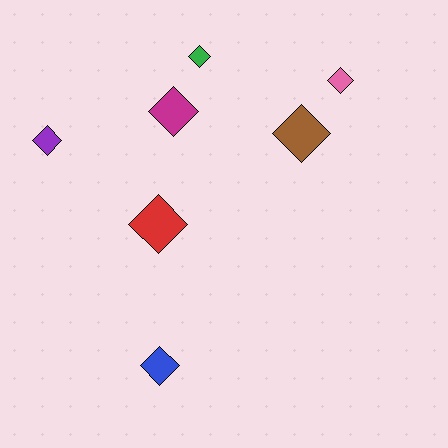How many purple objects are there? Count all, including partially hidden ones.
There is 1 purple object.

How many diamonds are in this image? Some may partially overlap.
There are 7 diamonds.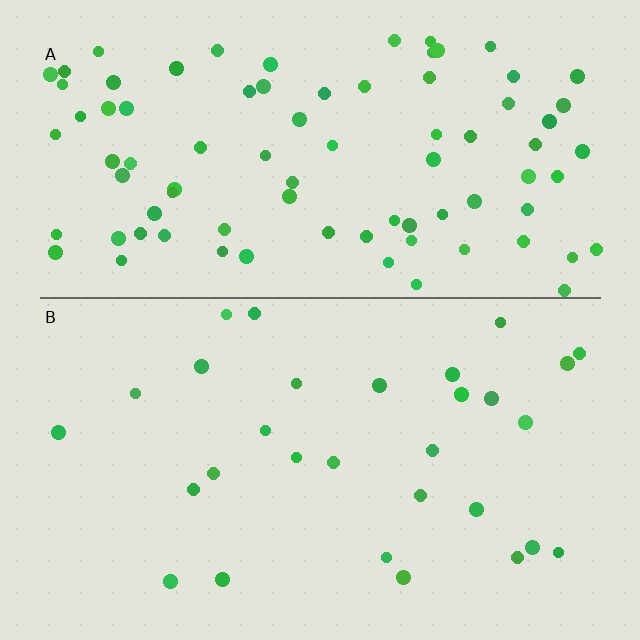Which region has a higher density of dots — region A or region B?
A (the top).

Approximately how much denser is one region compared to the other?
Approximately 2.8× — region A over region B.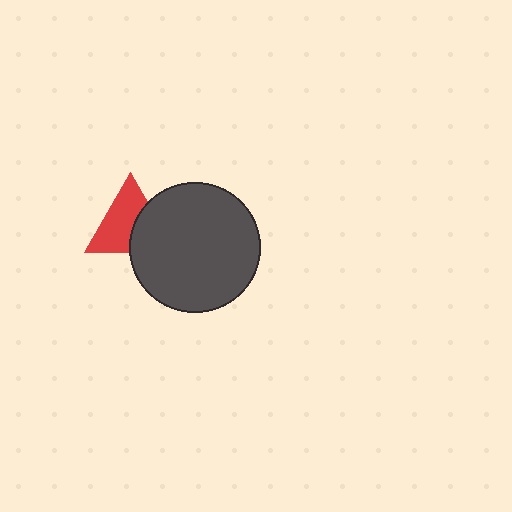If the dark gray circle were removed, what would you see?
You would see the complete red triangle.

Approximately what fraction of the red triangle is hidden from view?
Roughly 38% of the red triangle is hidden behind the dark gray circle.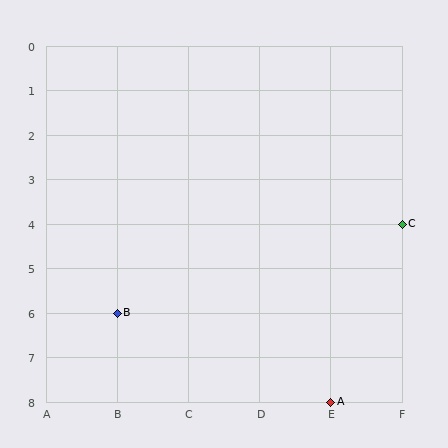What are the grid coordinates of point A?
Point A is at grid coordinates (E, 8).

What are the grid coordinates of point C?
Point C is at grid coordinates (F, 4).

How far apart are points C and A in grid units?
Points C and A are 1 column and 4 rows apart (about 4.1 grid units diagonally).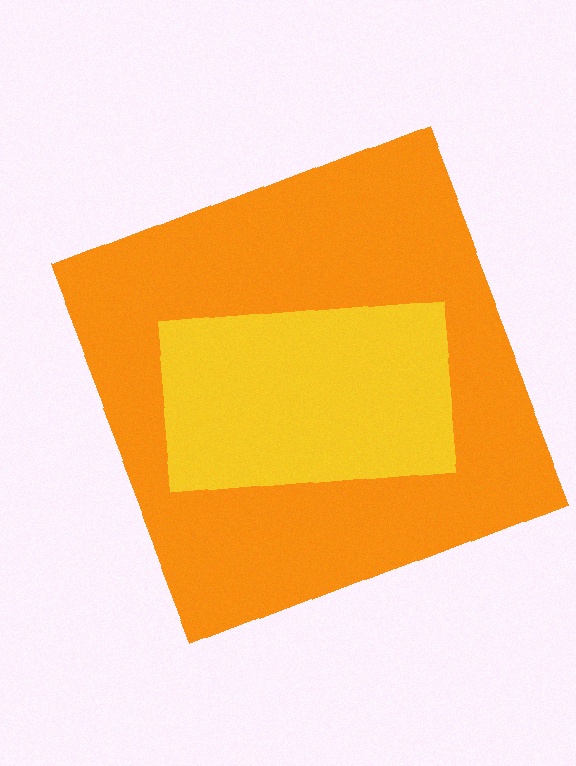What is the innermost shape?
The yellow rectangle.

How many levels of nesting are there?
2.